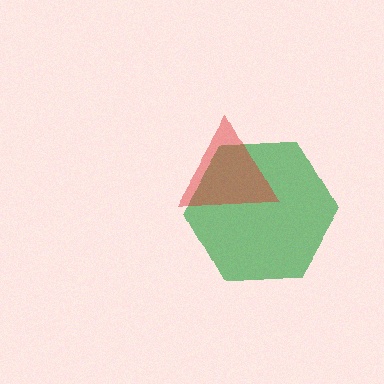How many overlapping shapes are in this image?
There are 2 overlapping shapes in the image.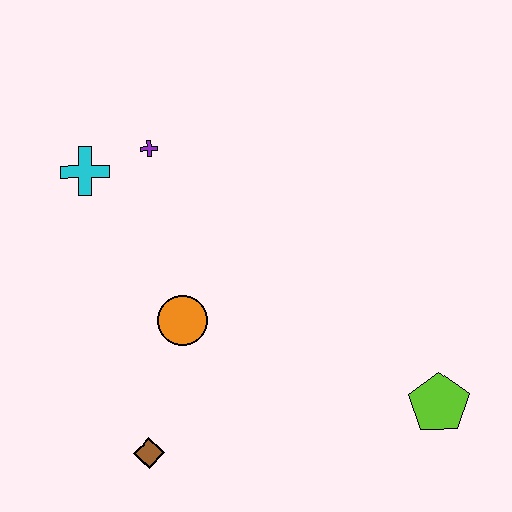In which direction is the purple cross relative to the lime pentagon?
The purple cross is to the left of the lime pentagon.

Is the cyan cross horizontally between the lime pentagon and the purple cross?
No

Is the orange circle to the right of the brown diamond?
Yes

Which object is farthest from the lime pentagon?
The cyan cross is farthest from the lime pentagon.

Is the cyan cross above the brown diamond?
Yes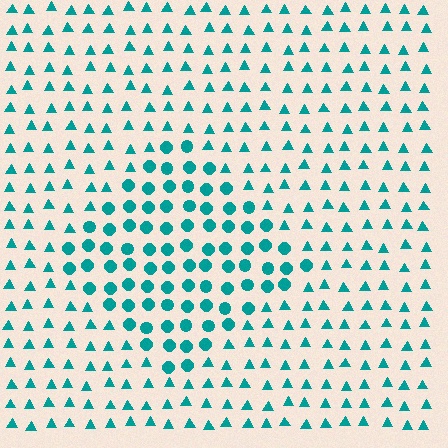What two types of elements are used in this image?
The image uses circles inside the diamond region and triangles outside it.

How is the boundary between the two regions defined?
The boundary is defined by a change in element shape: circles inside vs. triangles outside. All elements share the same color and spacing.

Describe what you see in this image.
The image is filled with small teal elements arranged in a uniform grid. A diamond-shaped region contains circles, while the surrounding area contains triangles. The boundary is defined purely by the change in element shape.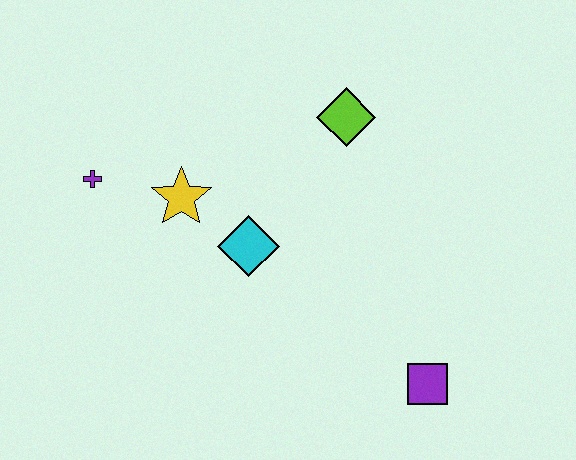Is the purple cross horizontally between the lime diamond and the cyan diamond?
No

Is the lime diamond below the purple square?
No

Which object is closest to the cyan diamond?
The yellow star is closest to the cyan diamond.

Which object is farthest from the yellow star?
The purple square is farthest from the yellow star.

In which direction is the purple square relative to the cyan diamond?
The purple square is to the right of the cyan diamond.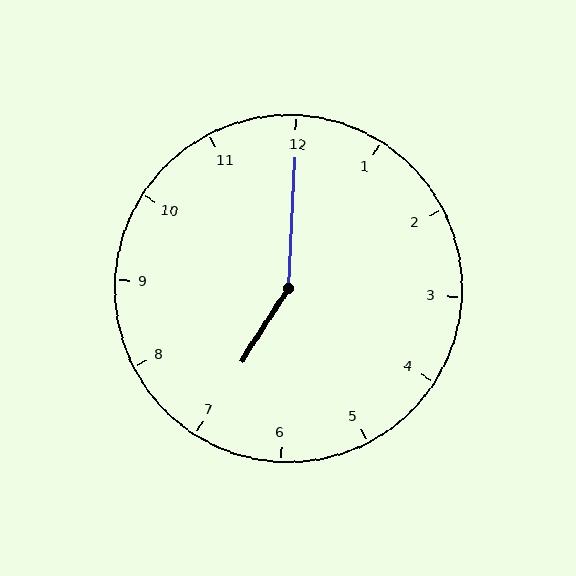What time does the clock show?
7:00.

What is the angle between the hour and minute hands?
Approximately 150 degrees.